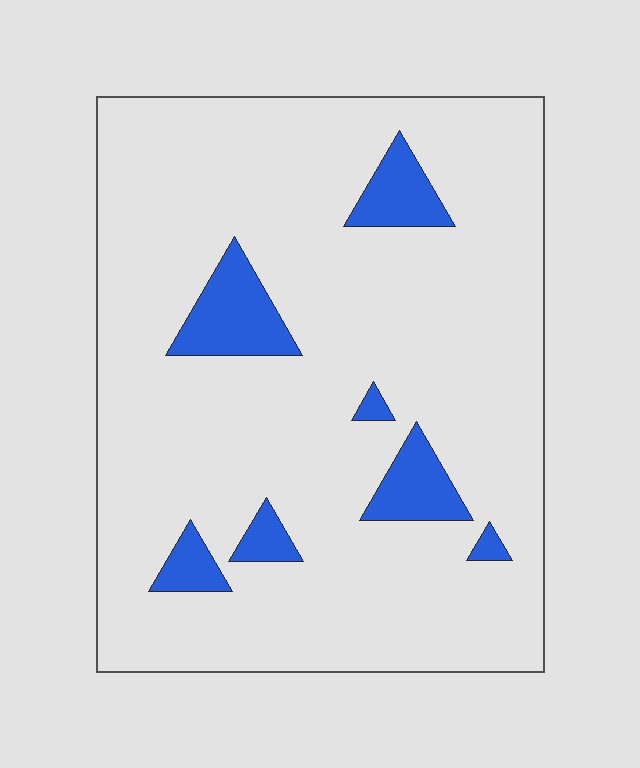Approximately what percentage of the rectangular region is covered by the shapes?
Approximately 10%.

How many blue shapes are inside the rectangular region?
7.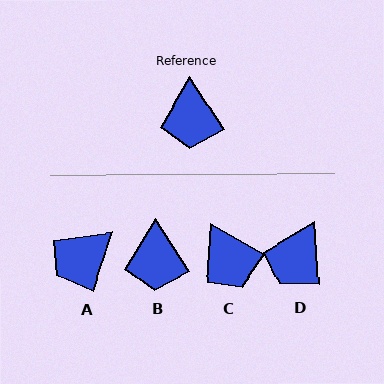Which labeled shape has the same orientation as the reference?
B.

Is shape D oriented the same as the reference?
No, it is off by about 29 degrees.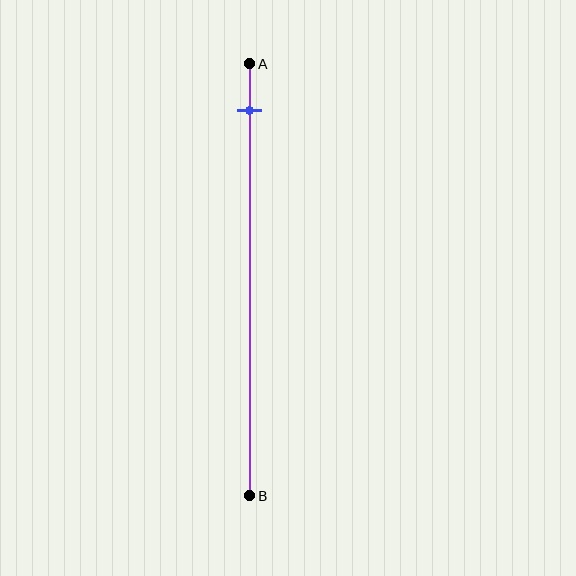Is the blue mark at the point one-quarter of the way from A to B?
No, the mark is at about 10% from A, not at the 25% one-quarter point.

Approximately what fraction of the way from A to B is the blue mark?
The blue mark is approximately 10% of the way from A to B.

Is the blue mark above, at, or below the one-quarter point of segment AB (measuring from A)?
The blue mark is above the one-quarter point of segment AB.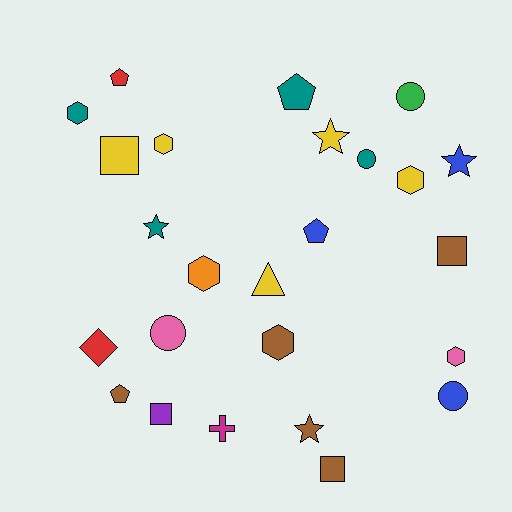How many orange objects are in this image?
There is 1 orange object.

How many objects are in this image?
There are 25 objects.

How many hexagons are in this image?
There are 6 hexagons.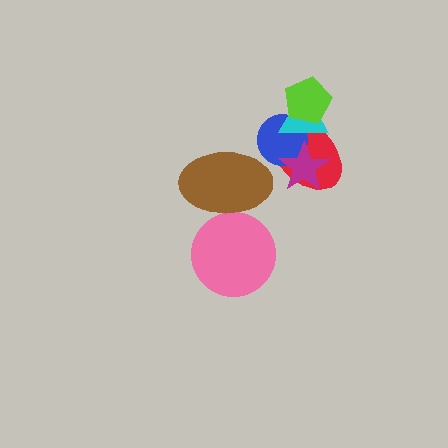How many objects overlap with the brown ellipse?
1 object overlaps with the brown ellipse.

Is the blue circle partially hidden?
Yes, it is partially covered by another shape.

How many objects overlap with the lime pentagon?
2 objects overlap with the lime pentagon.